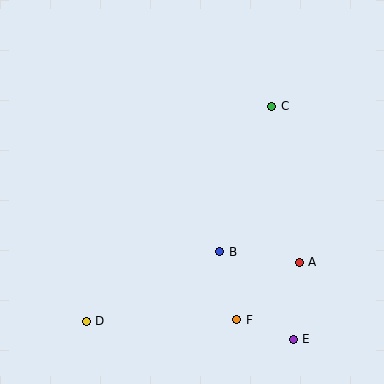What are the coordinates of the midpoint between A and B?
The midpoint between A and B is at (260, 257).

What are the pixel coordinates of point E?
Point E is at (293, 339).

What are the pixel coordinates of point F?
Point F is at (237, 320).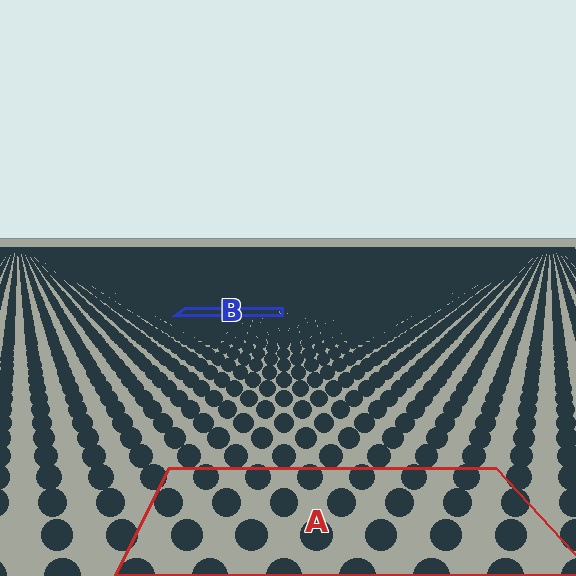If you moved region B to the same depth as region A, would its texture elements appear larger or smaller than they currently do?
They would appear larger. At a closer depth, the same texture elements are projected at a bigger on-screen size.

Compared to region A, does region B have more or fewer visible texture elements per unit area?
Region B has more texture elements per unit area — they are packed more densely because it is farther away.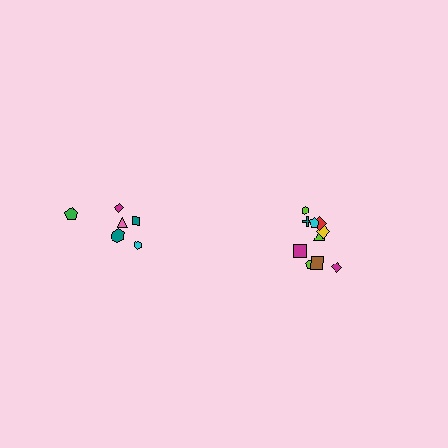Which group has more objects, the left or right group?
The right group.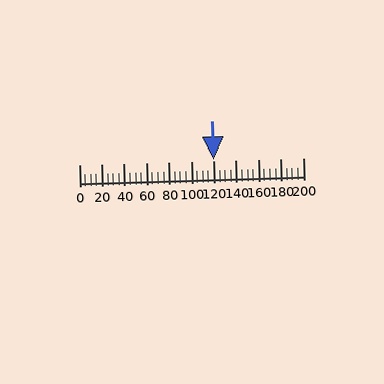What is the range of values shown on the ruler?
The ruler shows values from 0 to 200.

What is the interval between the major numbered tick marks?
The major tick marks are spaced 20 units apart.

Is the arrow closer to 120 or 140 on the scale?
The arrow is closer to 120.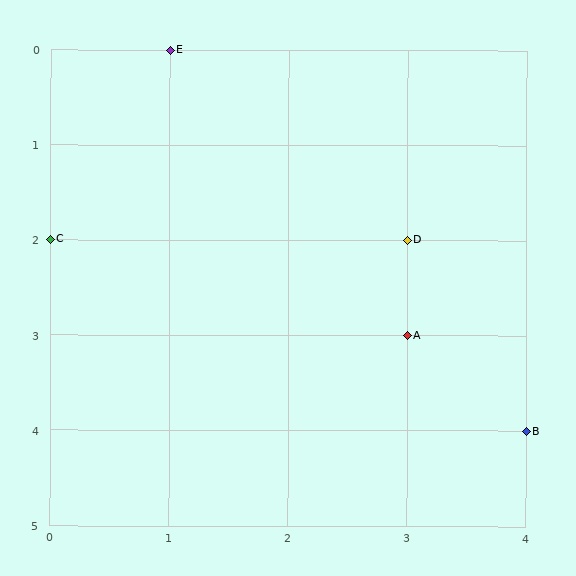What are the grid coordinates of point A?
Point A is at grid coordinates (3, 3).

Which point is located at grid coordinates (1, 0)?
Point E is at (1, 0).